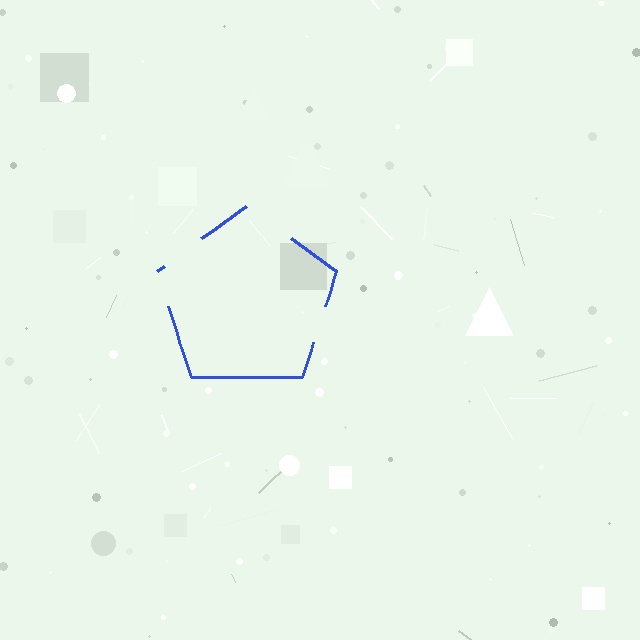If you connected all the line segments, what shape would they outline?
They would outline a pentagon.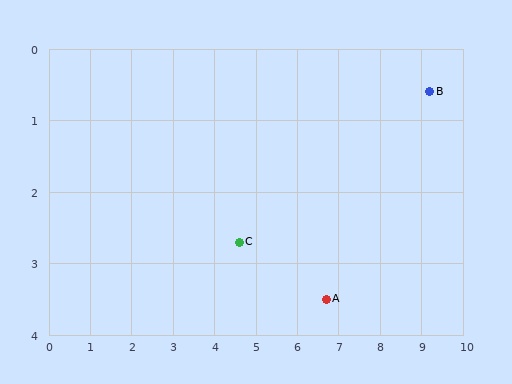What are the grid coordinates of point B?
Point B is at approximately (9.2, 0.6).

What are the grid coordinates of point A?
Point A is at approximately (6.7, 3.5).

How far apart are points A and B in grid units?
Points A and B are about 3.8 grid units apart.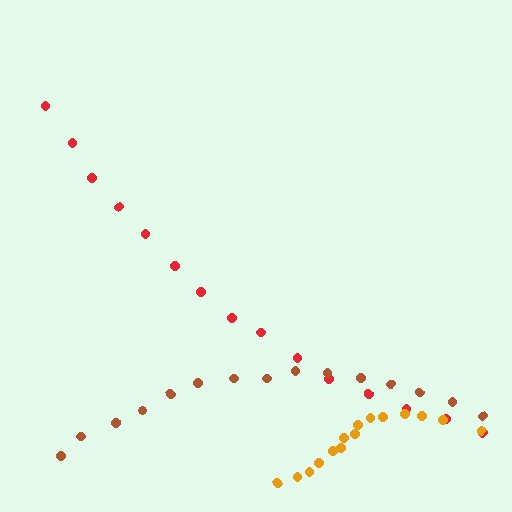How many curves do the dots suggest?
There are 3 distinct paths.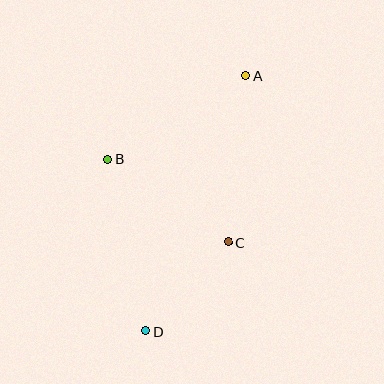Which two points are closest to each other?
Points C and D are closest to each other.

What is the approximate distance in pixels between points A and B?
The distance between A and B is approximately 162 pixels.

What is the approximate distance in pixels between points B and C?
The distance between B and C is approximately 146 pixels.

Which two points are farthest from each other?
Points A and D are farthest from each other.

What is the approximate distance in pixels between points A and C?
The distance between A and C is approximately 168 pixels.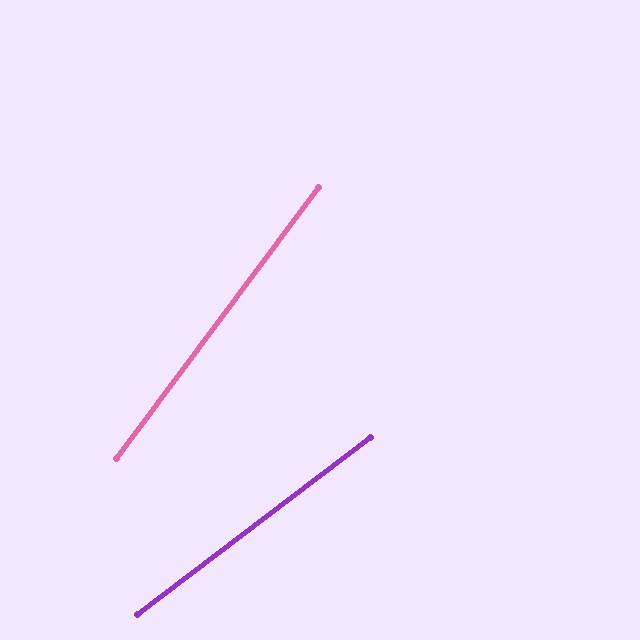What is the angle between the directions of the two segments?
Approximately 16 degrees.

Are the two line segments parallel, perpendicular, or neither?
Neither parallel nor perpendicular — they differ by about 16°.